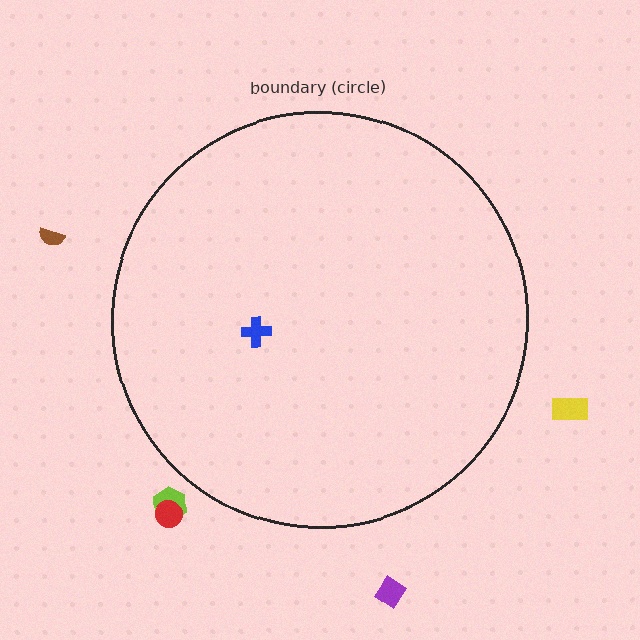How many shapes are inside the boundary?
1 inside, 5 outside.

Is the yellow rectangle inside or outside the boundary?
Outside.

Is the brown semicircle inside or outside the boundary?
Outside.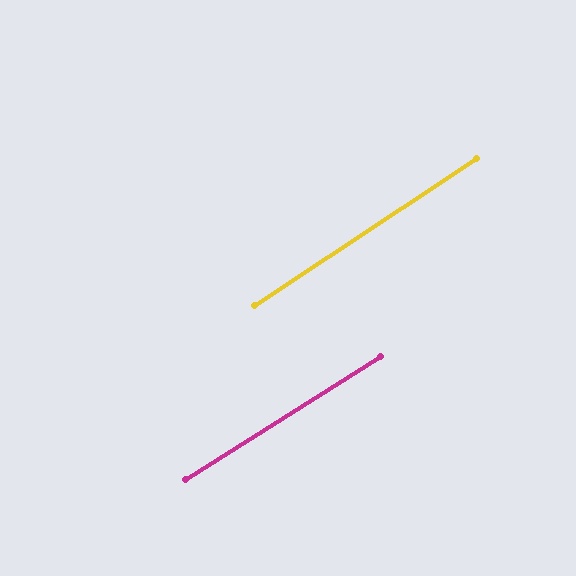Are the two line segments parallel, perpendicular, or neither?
Parallel — their directions differ by only 1.4°.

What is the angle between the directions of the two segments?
Approximately 1 degree.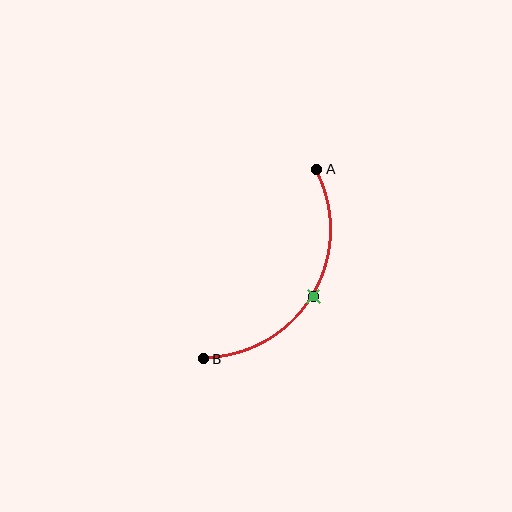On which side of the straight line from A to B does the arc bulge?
The arc bulges to the right of the straight line connecting A and B.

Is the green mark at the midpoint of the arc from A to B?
Yes. The green mark lies on the arc at equal arc-length from both A and B — it is the arc midpoint.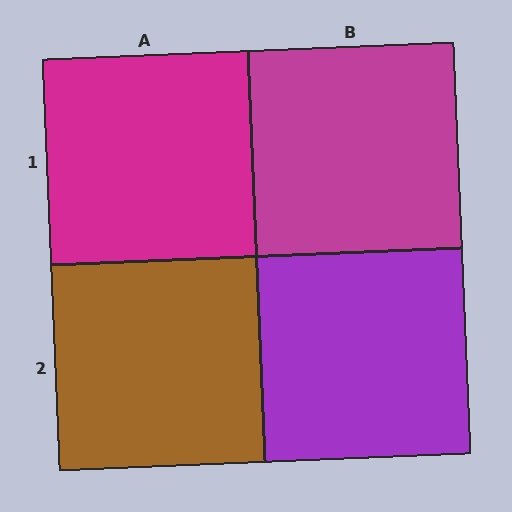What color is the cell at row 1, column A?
Magenta.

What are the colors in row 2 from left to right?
Brown, purple.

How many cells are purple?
1 cell is purple.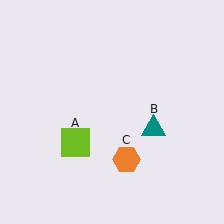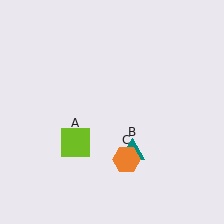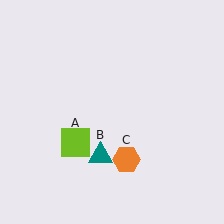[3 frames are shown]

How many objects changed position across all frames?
1 object changed position: teal triangle (object B).